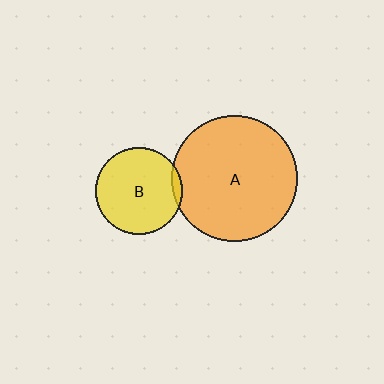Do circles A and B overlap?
Yes.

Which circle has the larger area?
Circle A (orange).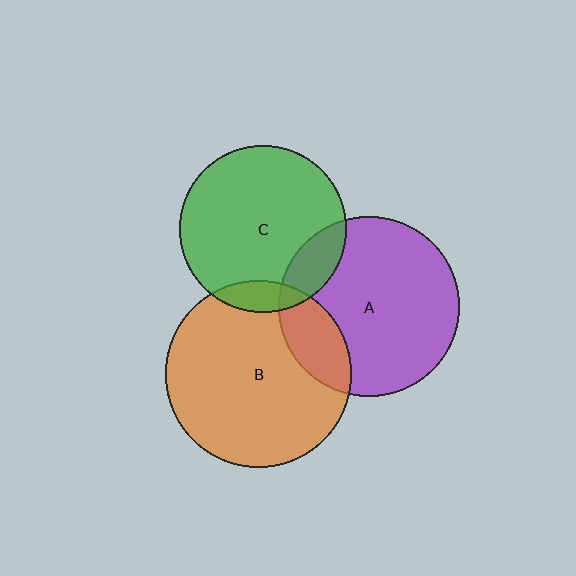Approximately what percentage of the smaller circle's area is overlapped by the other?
Approximately 20%.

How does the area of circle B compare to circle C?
Approximately 1.3 times.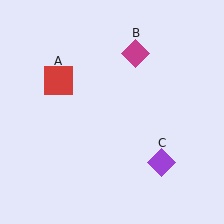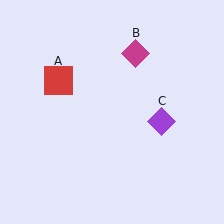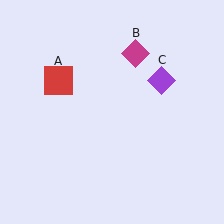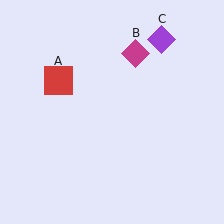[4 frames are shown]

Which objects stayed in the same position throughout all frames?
Red square (object A) and magenta diamond (object B) remained stationary.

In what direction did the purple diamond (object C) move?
The purple diamond (object C) moved up.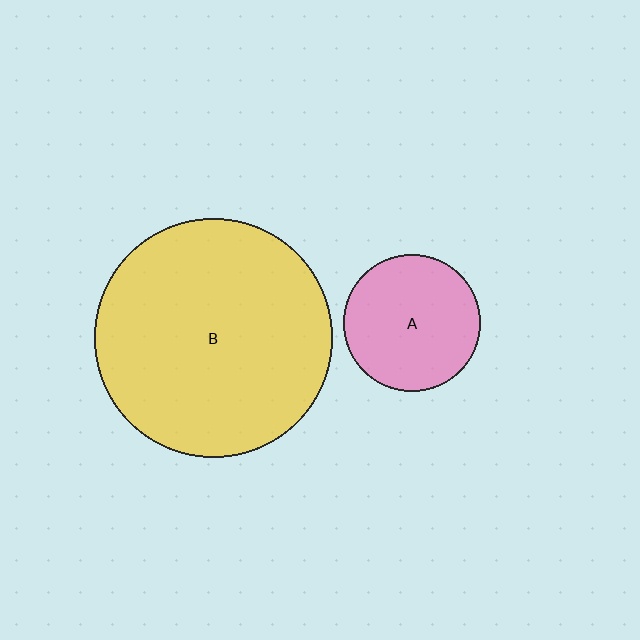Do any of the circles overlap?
No, none of the circles overlap.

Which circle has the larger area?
Circle B (yellow).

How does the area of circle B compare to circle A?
Approximately 3.0 times.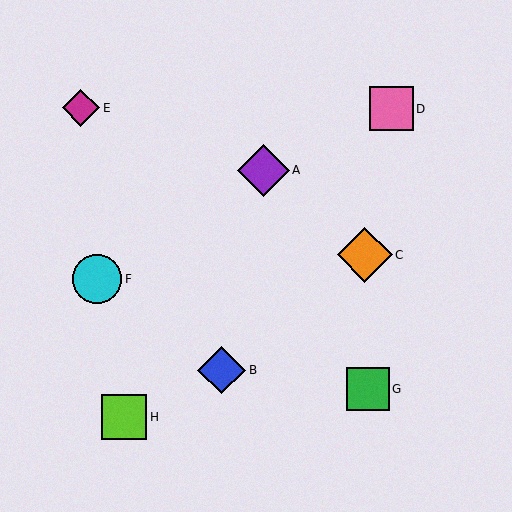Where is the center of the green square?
The center of the green square is at (368, 389).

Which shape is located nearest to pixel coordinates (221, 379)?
The blue diamond (labeled B) at (222, 370) is nearest to that location.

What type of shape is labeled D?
Shape D is a pink square.